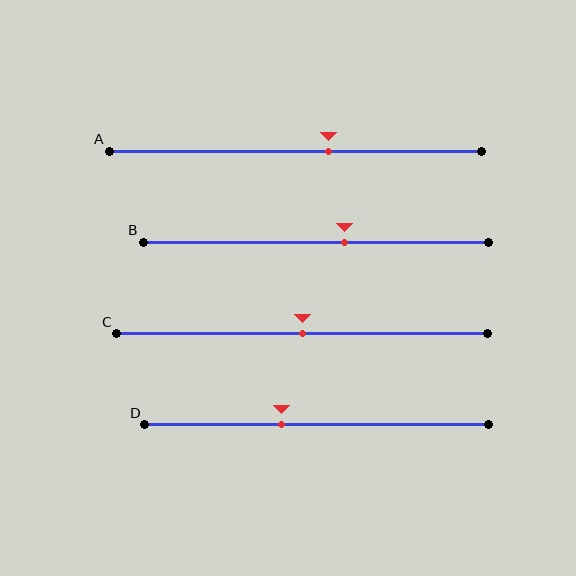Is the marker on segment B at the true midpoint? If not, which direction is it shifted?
No, the marker on segment B is shifted to the right by about 8% of the segment length.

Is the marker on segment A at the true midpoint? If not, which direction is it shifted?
No, the marker on segment A is shifted to the right by about 9% of the segment length.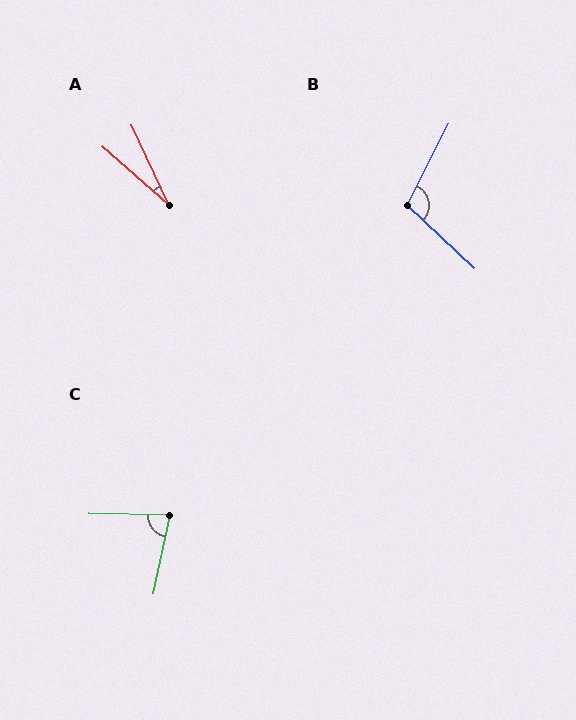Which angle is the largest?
B, at approximately 106 degrees.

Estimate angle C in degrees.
Approximately 79 degrees.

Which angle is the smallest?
A, at approximately 24 degrees.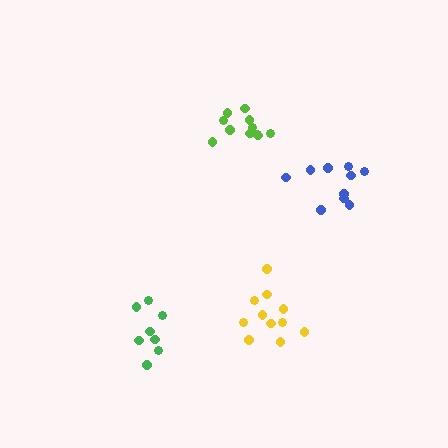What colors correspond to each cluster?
The clusters are colored: green, lime, yellow, blue.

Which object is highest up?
The lime cluster is topmost.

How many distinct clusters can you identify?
There are 4 distinct clusters.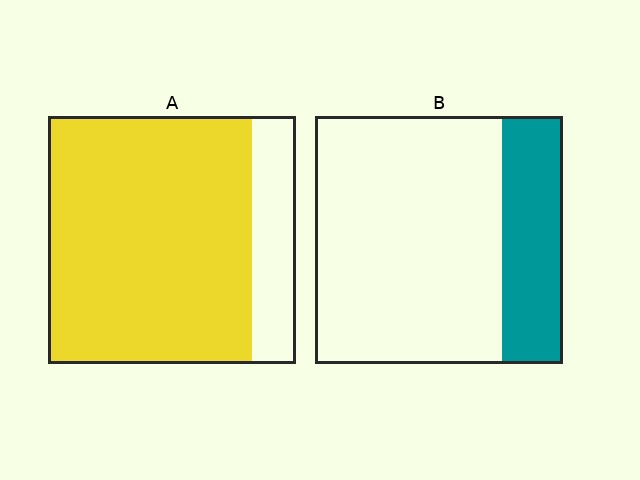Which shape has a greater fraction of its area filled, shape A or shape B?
Shape A.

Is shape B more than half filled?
No.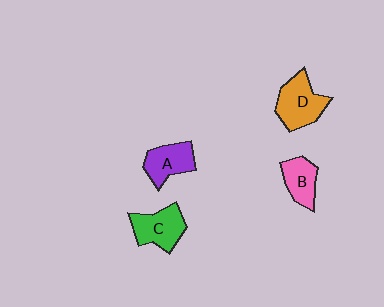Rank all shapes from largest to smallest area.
From largest to smallest: D (orange), C (green), A (purple), B (pink).